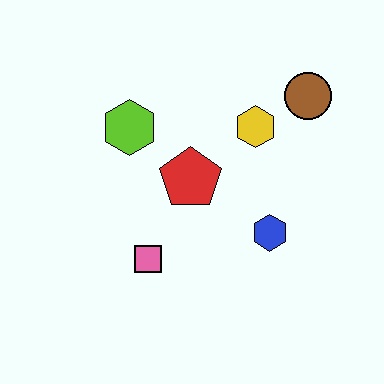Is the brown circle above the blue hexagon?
Yes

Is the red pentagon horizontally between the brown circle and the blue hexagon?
No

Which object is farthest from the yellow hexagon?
The pink square is farthest from the yellow hexagon.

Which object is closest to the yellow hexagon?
The brown circle is closest to the yellow hexagon.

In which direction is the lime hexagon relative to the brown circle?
The lime hexagon is to the left of the brown circle.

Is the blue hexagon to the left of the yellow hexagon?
No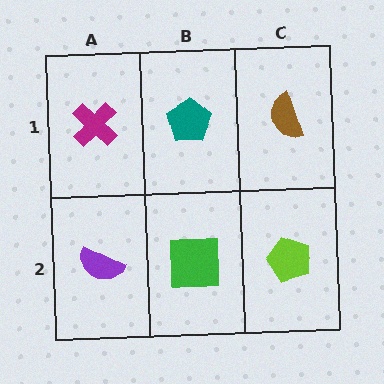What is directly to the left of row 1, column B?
A magenta cross.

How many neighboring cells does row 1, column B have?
3.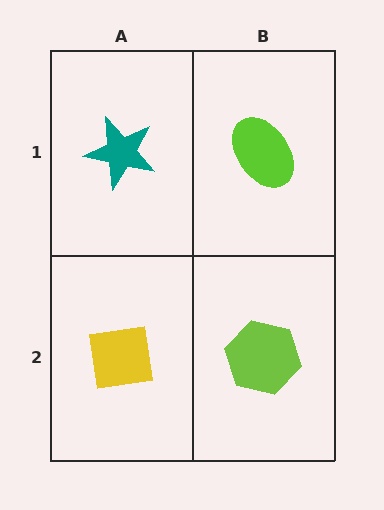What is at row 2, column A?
A yellow square.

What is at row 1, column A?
A teal star.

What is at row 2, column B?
A lime hexagon.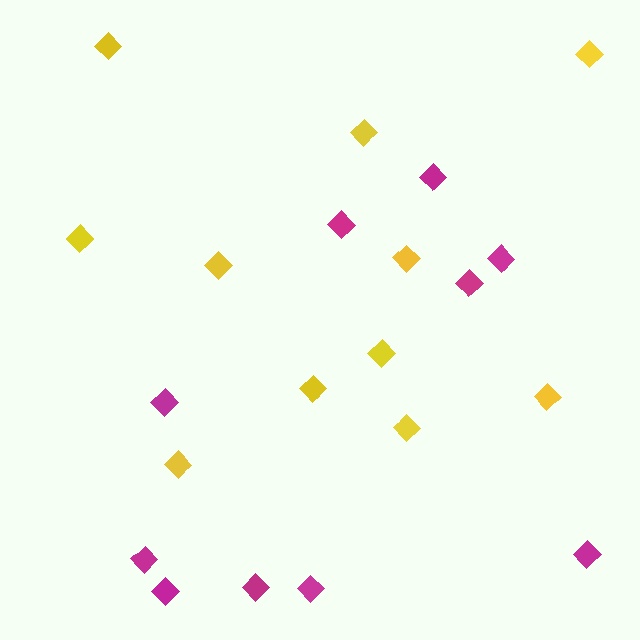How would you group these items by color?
There are 2 groups: one group of yellow diamonds (11) and one group of magenta diamonds (10).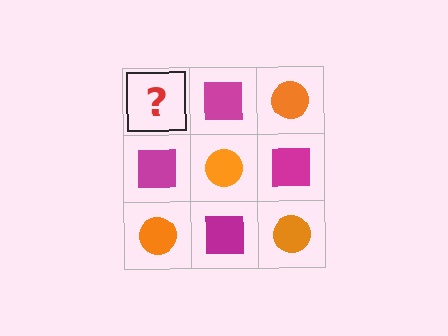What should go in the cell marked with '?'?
The missing cell should contain an orange circle.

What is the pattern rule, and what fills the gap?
The rule is that it alternates orange circle and magenta square in a checkerboard pattern. The gap should be filled with an orange circle.